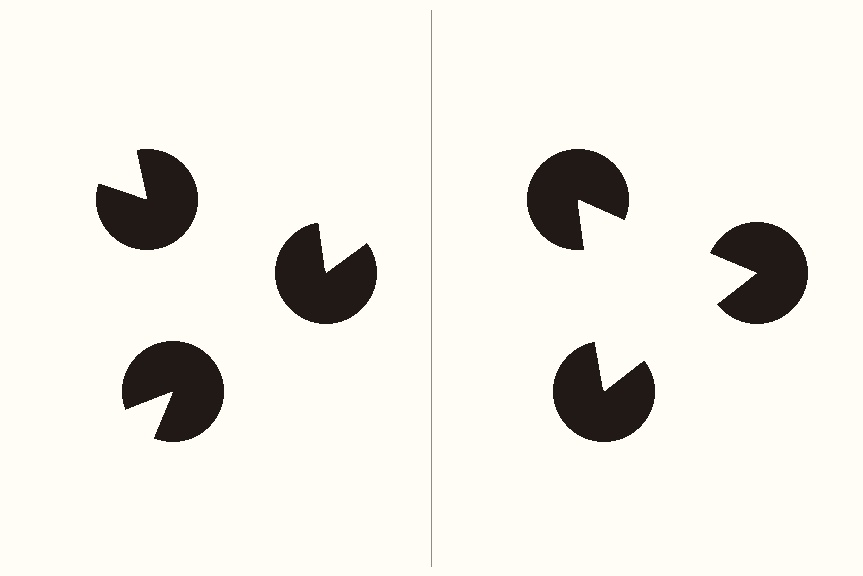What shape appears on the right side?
An illusory triangle.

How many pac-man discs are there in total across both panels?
6 — 3 on each side.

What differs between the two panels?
The pac-man discs are positioned identically on both sides; only the wedge orientations differ. On the right they align to a triangle; on the left they are misaligned.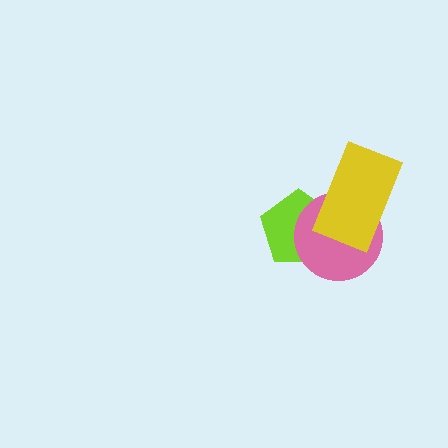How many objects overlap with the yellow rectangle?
2 objects overlap with the yellow rectangle.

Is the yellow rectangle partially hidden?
No, no other shape covers it.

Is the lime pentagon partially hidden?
Yes, it is partially covered by another shape.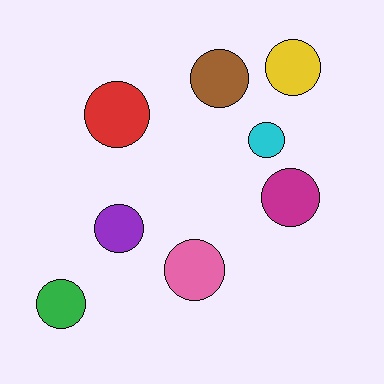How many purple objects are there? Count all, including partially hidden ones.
There is 1 purple object.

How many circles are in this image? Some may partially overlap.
There are 8 circles.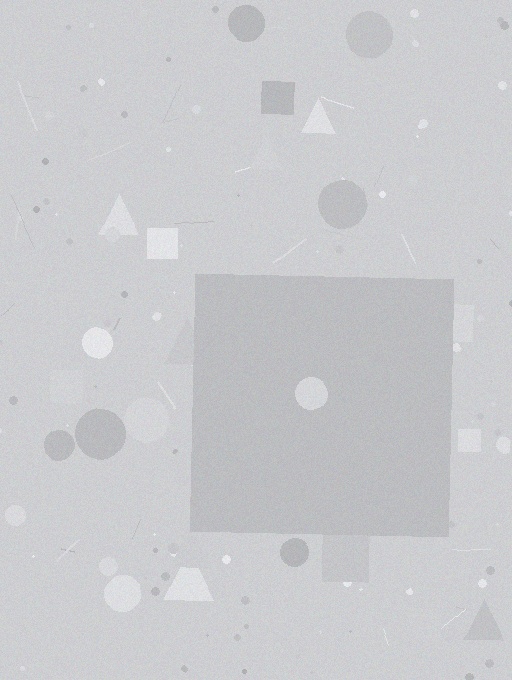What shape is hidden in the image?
A square is hidden in the image.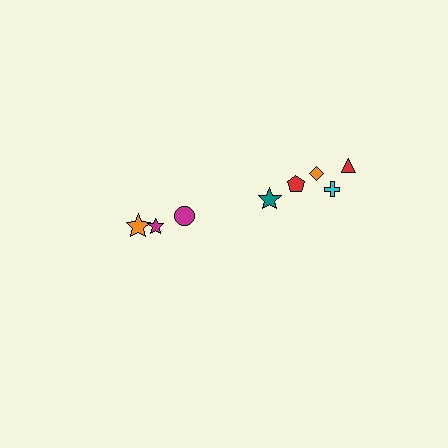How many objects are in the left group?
There are 3 objects.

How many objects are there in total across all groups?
There are 8 objects.